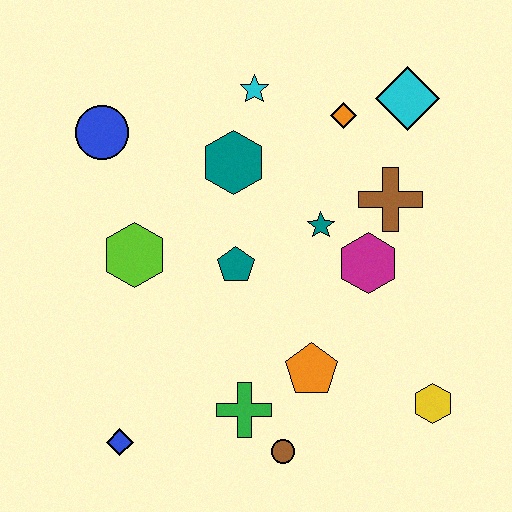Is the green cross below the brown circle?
No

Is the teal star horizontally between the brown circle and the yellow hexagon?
Yes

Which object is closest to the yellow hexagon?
The orange pentagon is closest to the yellow hexagon.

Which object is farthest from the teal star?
The blue diamond is farthest from the teal star.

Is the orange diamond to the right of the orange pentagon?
Yes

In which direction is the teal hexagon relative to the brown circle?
The teal hexagon is above the brown circle.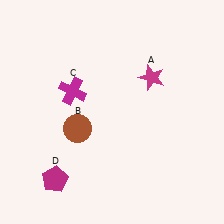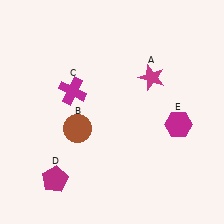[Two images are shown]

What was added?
A magenta hexagon (E) was added in Image 2.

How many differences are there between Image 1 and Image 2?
There is 1 difference between the two images.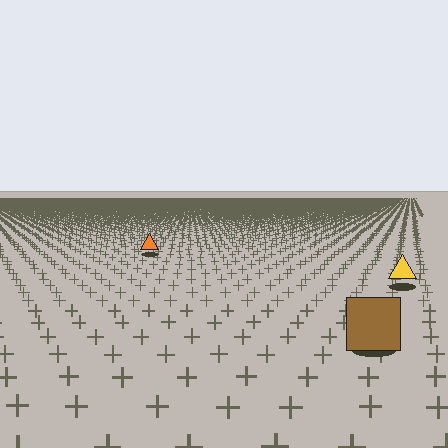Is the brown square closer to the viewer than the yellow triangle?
Yes. The brown square is closer — you can tell from the texture gradient: the ground texture is coarser near it.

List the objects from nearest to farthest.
From nearest to farthest: the brown square, the yellow triangle, the orange triangle.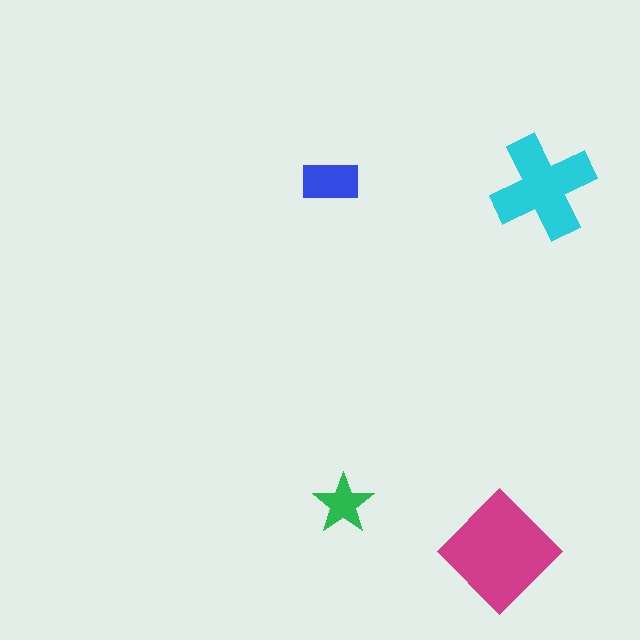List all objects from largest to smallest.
The magenta diamond, the cyan cross, the blue rectangle, the green star.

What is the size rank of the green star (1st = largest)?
4th.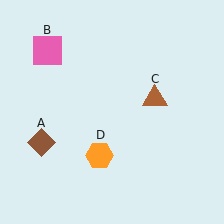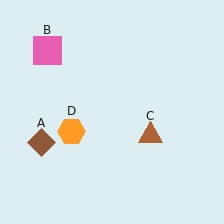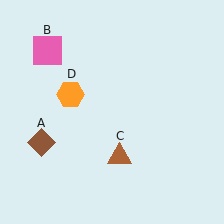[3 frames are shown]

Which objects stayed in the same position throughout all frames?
Brown diamond (object A) and pink square (object B) remained stationary.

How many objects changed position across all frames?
2 objects changed position: brown triangle (object C), orange hexagon (object D).